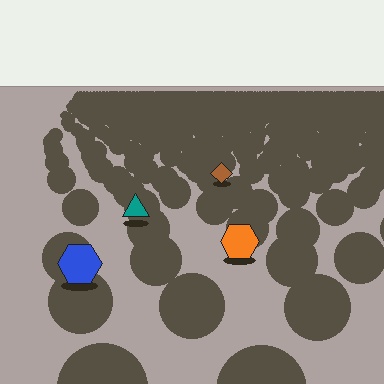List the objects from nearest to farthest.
From nearest to farthest: the blue hexagon, the orange hexagon, the teal triangle, the brown diamond.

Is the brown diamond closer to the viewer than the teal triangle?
No. The teal triangle is closer — you can tell from the texture gradient: the ground texture is coarser near it.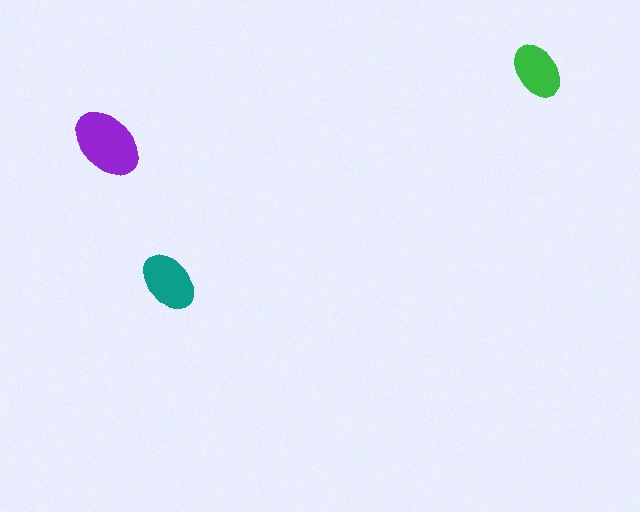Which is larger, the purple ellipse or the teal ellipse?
The purple one.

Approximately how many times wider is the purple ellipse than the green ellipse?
About 1.5 times wider.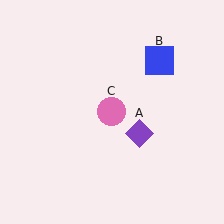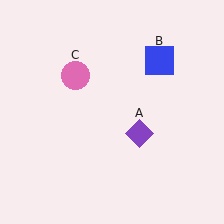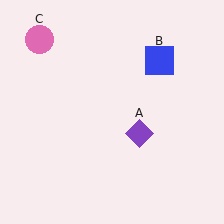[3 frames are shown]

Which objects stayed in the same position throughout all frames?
Purple diamond (object A) and blue square (object B) remained stationary.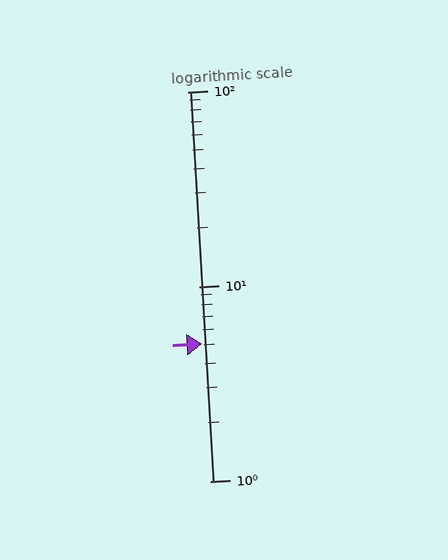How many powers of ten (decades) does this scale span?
The scale spans 2 decades, from 1 to 100.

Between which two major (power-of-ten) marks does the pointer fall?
The pointer is between 1 and 10.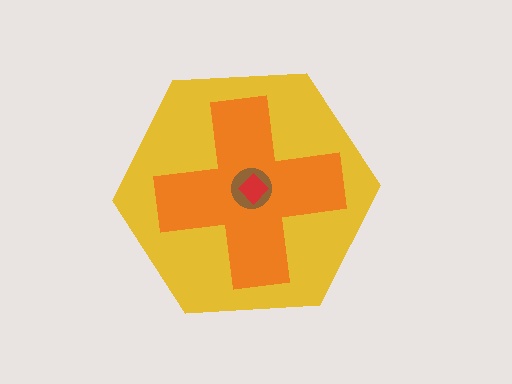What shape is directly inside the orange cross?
The brown circle.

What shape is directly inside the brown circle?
The red diamond.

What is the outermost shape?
The yellow hexagon.